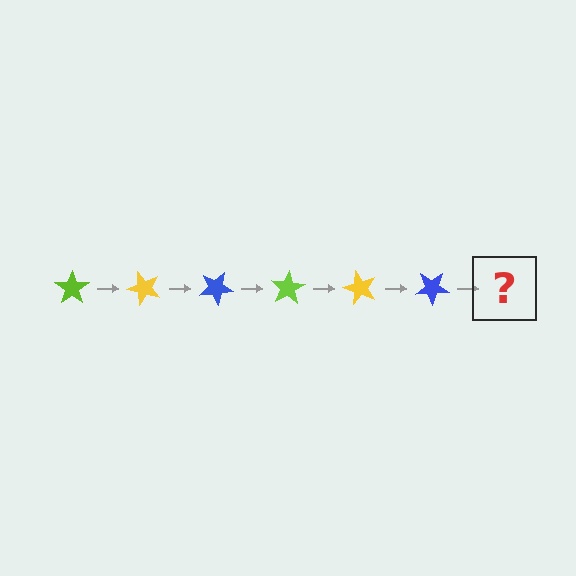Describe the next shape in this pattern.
It should be a lime star, rotated 300 degrees from the start.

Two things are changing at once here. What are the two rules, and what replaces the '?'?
The two rules are that it rotates 50 degrees each step and the color cycles through lime, yellow, and blue. The '?' should be a lime star, rotated 300 degrees from the start.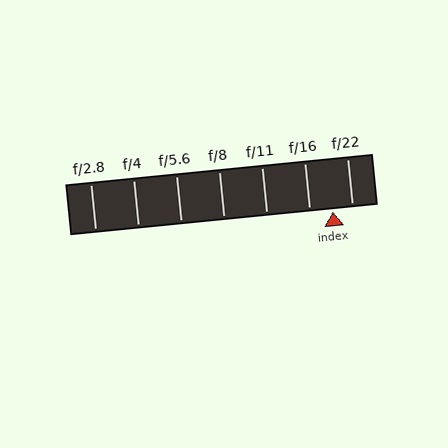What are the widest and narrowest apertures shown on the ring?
The widest aperture shown is f/2.8 and the narrowest is f/22.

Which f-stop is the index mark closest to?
The index mark is closest to f/22.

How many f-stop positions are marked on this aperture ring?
There are 7 f-stop positions marked.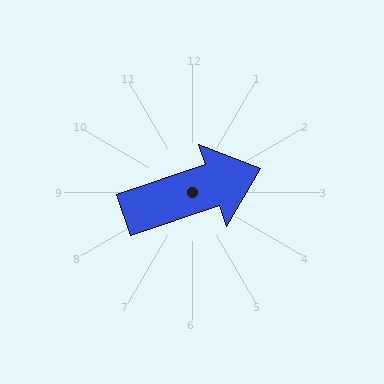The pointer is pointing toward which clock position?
Roughly 2 o'clock.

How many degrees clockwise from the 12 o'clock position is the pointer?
Approximately 71 degrees.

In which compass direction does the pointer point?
East.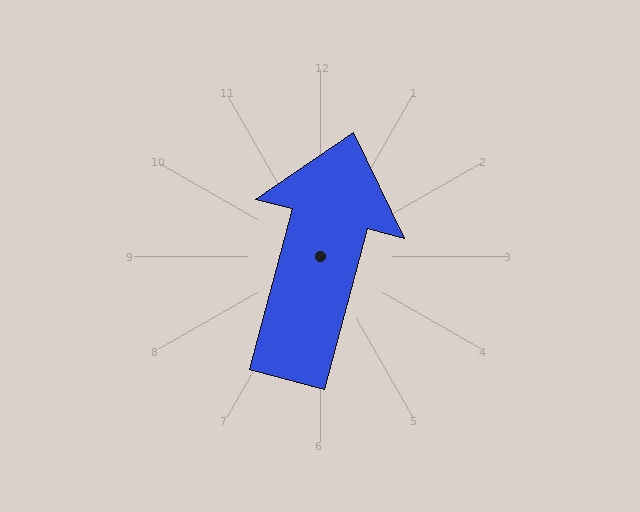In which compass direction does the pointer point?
North.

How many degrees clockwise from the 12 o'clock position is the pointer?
Approximately 15 degrees.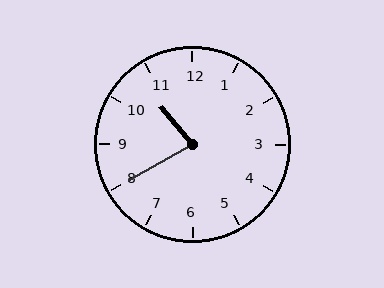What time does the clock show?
10:40.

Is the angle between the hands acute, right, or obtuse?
It is acute.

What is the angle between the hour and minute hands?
Approximately 80 degrees.